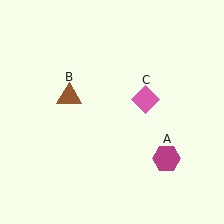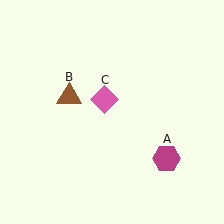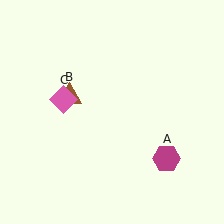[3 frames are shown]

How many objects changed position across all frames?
1 object changed position: pink diamond (object C).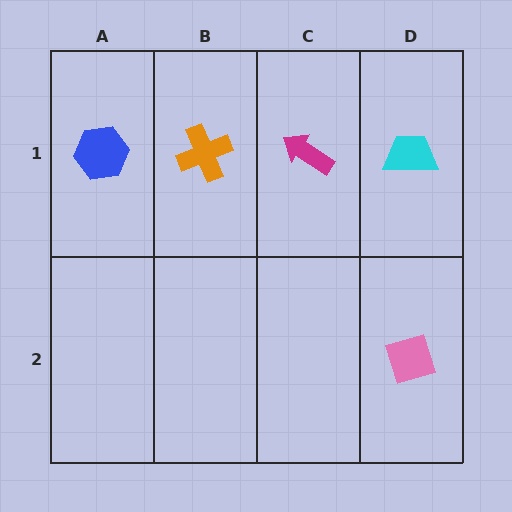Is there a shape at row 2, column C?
No, that cell is empty.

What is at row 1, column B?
An orange cross.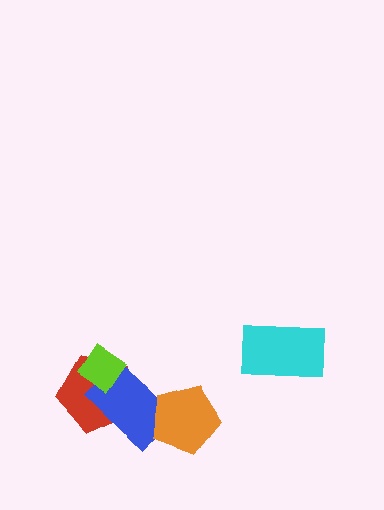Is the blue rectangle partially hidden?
Yes, it is partially covered by another shape.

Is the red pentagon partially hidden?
Yes, it is partially covered by another shape.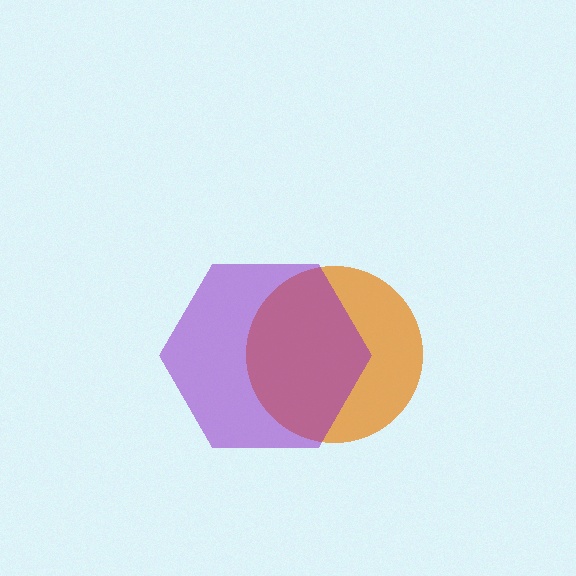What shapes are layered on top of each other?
The layered shapes are: an orange circle, a purple hexagon.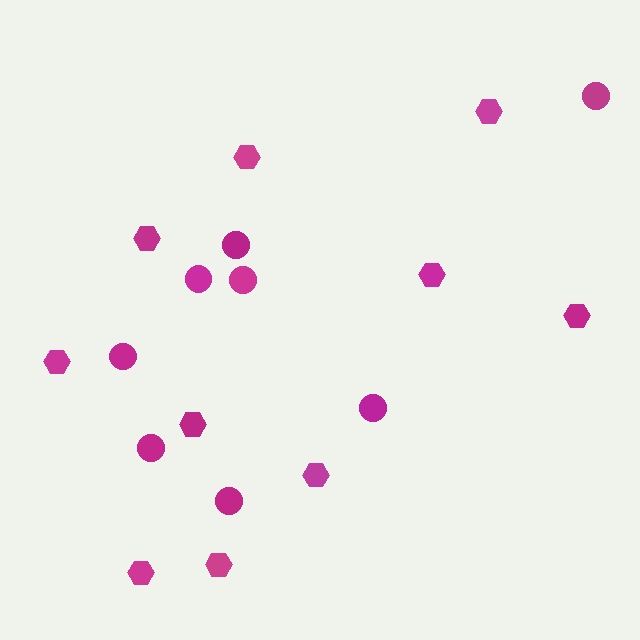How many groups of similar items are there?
There are 2 groups: one group of circles (8) and one group of hexagons (10).